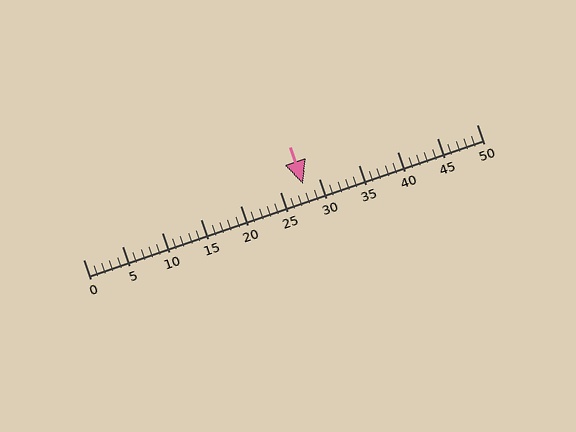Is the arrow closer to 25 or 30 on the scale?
The arrow is closer to 30.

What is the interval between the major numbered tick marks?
The major tick marks are spaced 5 units apart.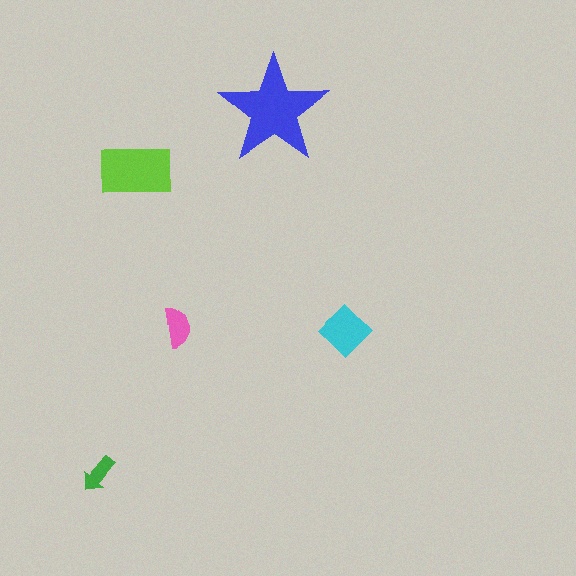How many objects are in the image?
There are 5 objects in the image.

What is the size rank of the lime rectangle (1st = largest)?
2nd.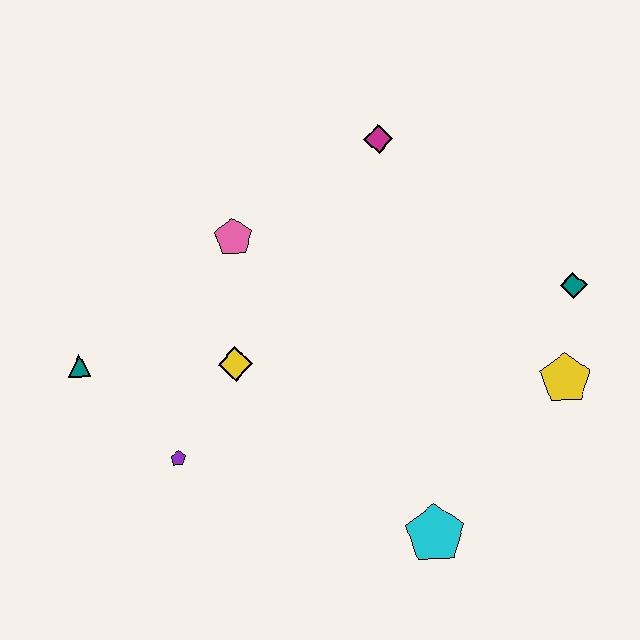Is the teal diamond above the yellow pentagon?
Yes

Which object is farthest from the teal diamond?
The teal triangle is farthest from the teal diamond.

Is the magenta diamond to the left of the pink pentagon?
No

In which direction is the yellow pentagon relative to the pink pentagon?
The yellow pentagon is to the right of the pink pentagon.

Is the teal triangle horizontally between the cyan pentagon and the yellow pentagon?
No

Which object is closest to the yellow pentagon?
The teal diamond is closest to the yellow pentagon.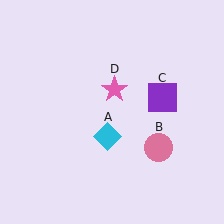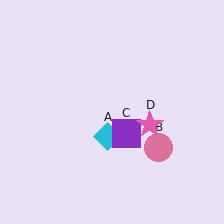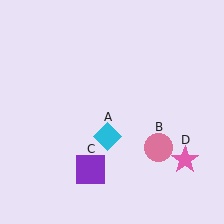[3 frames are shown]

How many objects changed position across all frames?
2 objects changed position: purple square (object C), pink star (object D).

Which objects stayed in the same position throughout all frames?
Cyan diamond (object A) and pink circle (object B) remained stationary.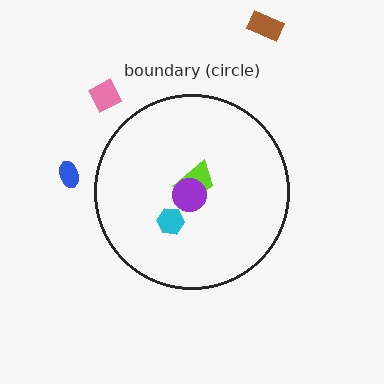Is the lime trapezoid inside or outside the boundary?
Inside.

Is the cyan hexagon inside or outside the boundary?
Inside.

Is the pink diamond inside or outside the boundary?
Outside.